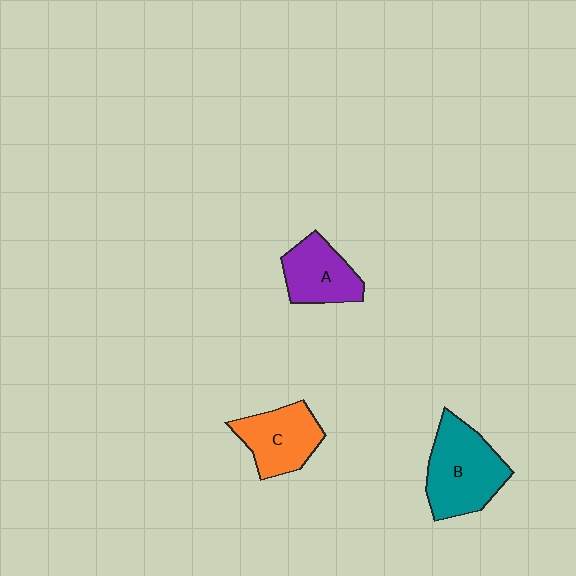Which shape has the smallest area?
Shape A (purple).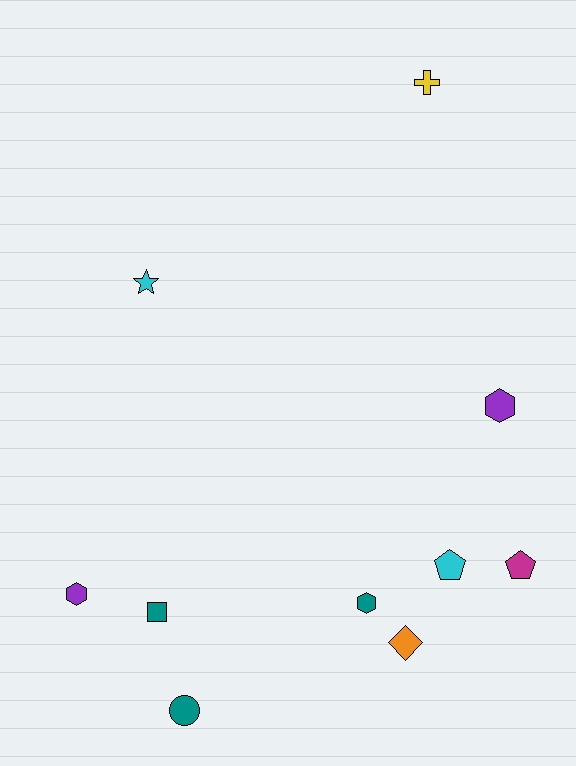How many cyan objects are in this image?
There are 2 cyan objects.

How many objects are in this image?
There are 10 objects.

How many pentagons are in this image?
There are 2 pentagons.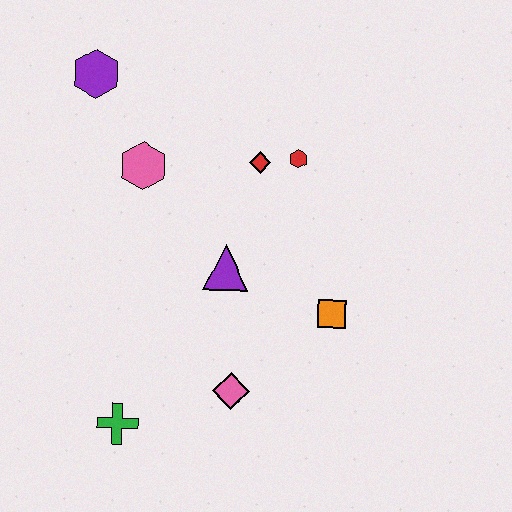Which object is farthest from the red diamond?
The green cross is farthest from the red diamond.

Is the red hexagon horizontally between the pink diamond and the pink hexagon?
No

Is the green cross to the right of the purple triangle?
No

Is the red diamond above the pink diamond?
Yes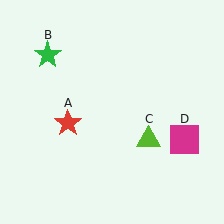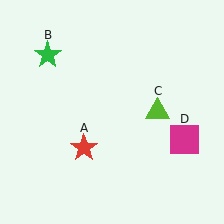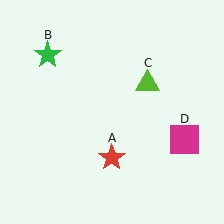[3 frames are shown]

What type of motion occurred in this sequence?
The red star (object A), lime triangle (object C) rotated counterclockwise around the center of the scene.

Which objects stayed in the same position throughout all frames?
Green star (object B) and magenta square (object D) remained stationary.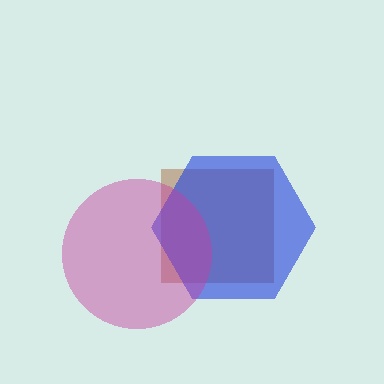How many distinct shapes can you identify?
There are 3 distinct shapes: a brown square, a blue hexagon, a magenta circle.